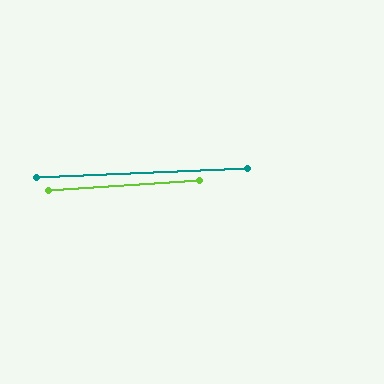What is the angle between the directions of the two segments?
Approximately 1 degree.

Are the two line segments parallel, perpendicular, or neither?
Parallel — their directions differ by only 1.3°.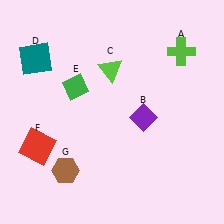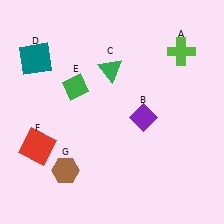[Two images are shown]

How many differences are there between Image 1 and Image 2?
There is 1 difference between the two images.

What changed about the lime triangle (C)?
In Image 1, C is lime. In Image 2, it changed to green.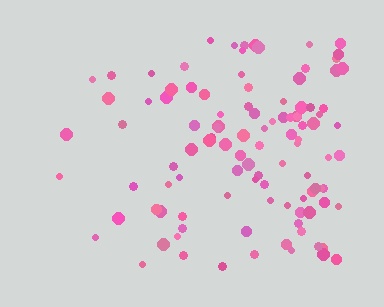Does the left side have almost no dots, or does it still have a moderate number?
Still a moderate number, just noticeably fewer than the right.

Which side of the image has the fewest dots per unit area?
The left.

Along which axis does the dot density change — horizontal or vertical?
Horizontal.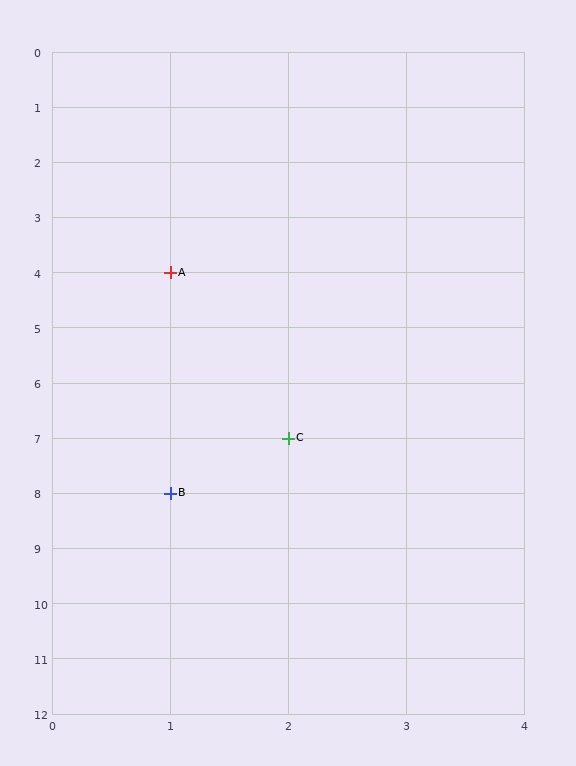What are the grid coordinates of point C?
Point C is at grid coordinates (2, 7).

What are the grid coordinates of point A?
Point A is at grid coordinates (1, 4).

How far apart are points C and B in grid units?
Points C and B are 1 column and 1 row apart (about 1.4 grid units diagonally).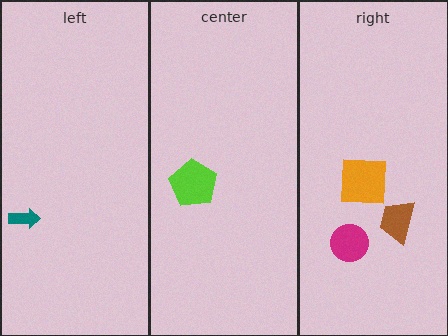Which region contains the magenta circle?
The right region.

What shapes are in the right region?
The orange square, the brown trapezoid, the magenta circle.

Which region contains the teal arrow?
The left region.